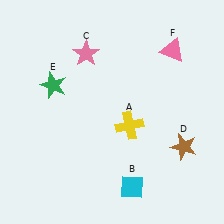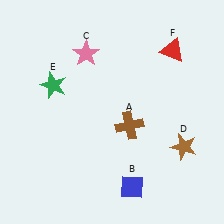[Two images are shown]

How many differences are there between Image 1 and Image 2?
There are 3 differences between the two images.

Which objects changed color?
A changed from yellow to brown. B changed from cyan to blue. F changed from pink to red.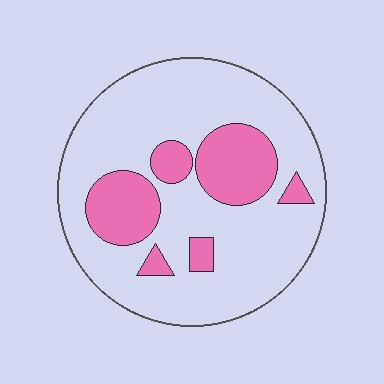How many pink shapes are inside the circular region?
6.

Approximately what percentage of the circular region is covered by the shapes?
Approximately 25%.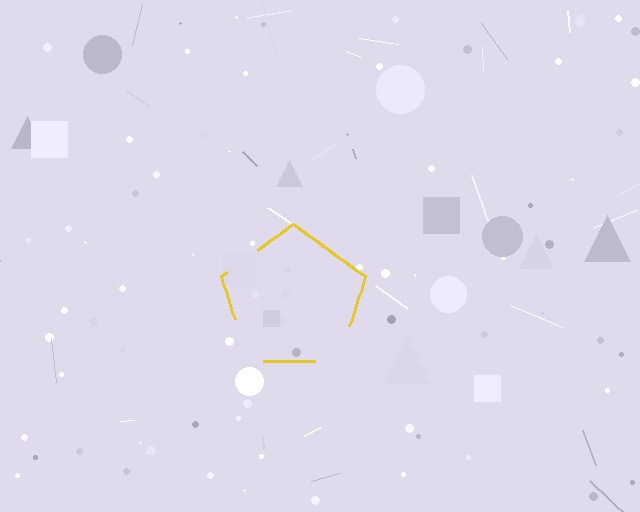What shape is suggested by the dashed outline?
The dashed outline suggests a pentagon.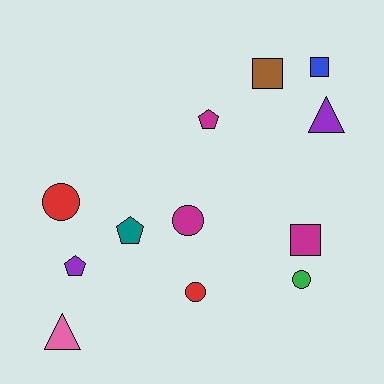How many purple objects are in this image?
There are 2 purple objects.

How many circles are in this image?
There are 4 circles.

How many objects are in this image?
There are 12 objects.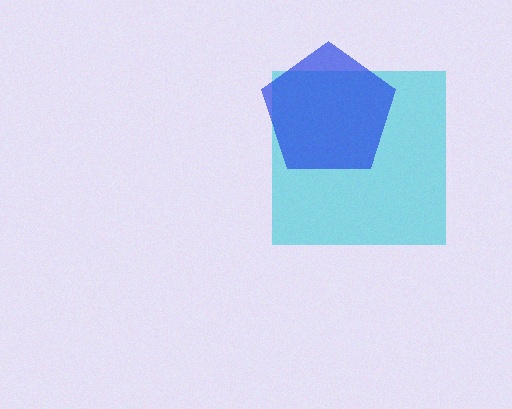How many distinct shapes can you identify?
There are 2 distinct shapes: a cyan square, a blue pentagon.